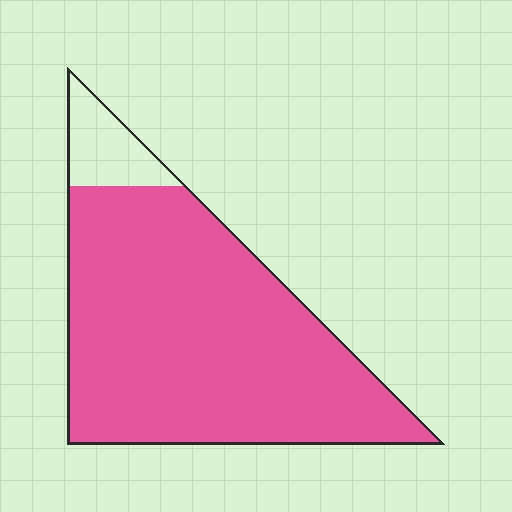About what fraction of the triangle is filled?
About nine tenths (9/10).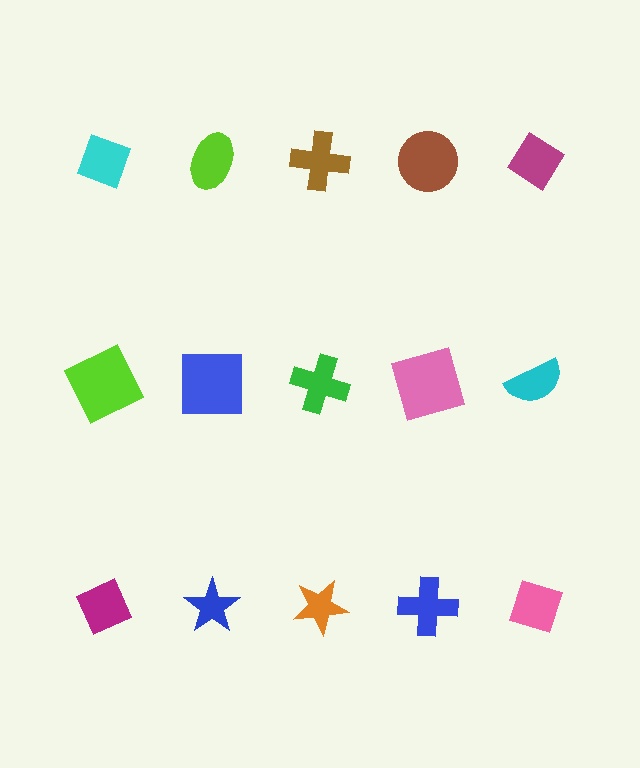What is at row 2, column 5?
A cyan semicircle.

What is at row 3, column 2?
A blue star.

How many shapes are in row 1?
5 shapes.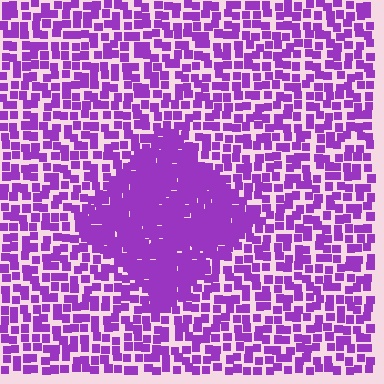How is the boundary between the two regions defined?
The boundary is defined by a change in element density (approximately 2.2x ratio). All elements are the same color, size, and shape.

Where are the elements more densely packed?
The elements are more densely packed inside the diamond boundary.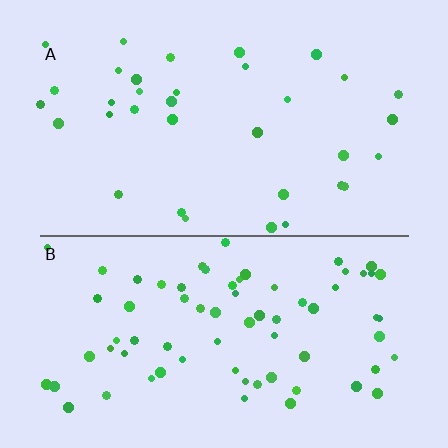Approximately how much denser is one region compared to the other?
Approximately 2.1× — region B over region A.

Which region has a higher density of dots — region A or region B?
B (the bottom).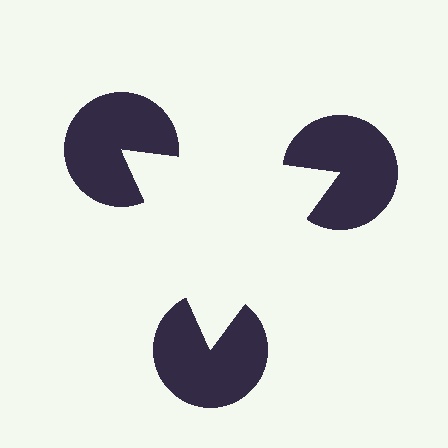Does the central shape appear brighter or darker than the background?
It typically appears slightly brighter than the background, even though no actual brightness change is drawn.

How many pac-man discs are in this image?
There are 3 — one at each vertex of the illusory triangle.